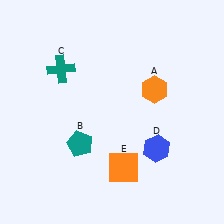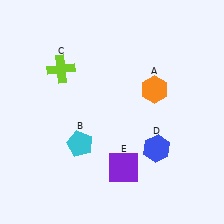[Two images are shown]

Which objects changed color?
B changed from teal to cyan. C changed from teal to lime. E changed from orange to purple.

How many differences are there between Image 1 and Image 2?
There are 3 differences between the two images.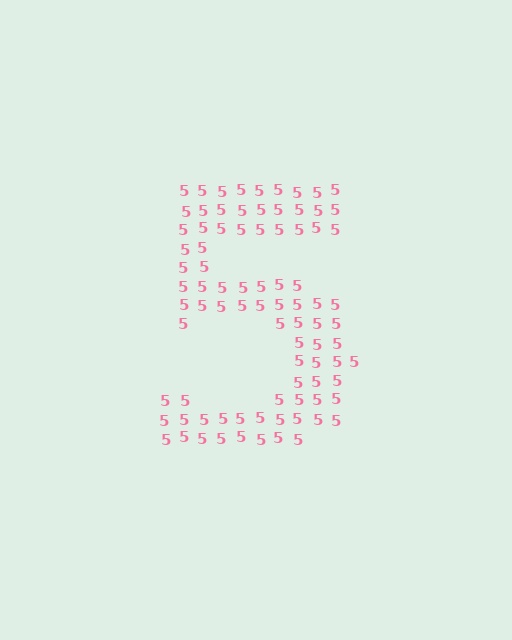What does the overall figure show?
The overall figure shows the digit 5.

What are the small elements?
The small elements are digit 5's.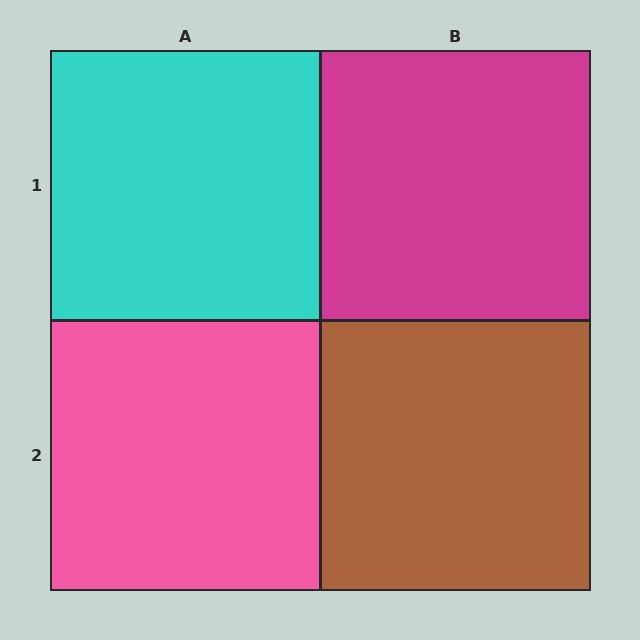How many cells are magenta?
1 cell is magenta.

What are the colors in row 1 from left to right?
Cyan, magenta.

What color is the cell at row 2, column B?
Brown.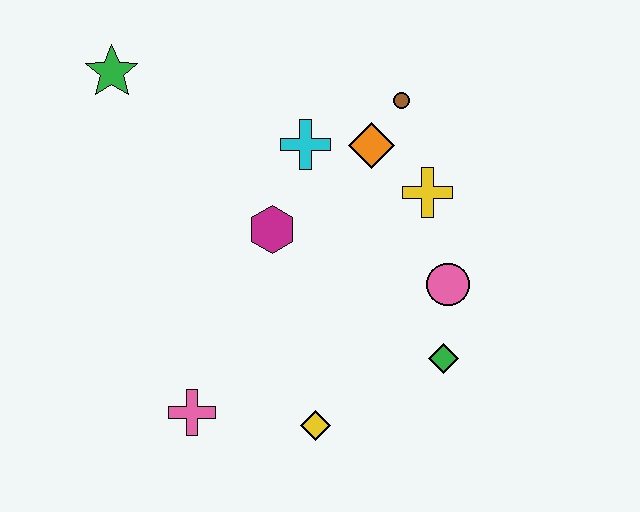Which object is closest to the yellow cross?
The orange diamond is closest to the yellow cross.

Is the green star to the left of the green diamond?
Yes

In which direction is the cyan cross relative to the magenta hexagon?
The cyan cross is above the magenta hexagon.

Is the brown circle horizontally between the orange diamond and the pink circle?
Yes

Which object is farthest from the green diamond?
The green star is farthest from the green diamond.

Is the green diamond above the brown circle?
No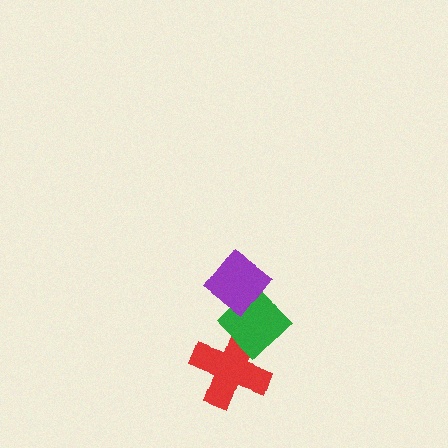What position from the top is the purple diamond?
The purple diamond is 1st from the top.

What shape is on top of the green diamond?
The purple diamond is on top of the green diamond.